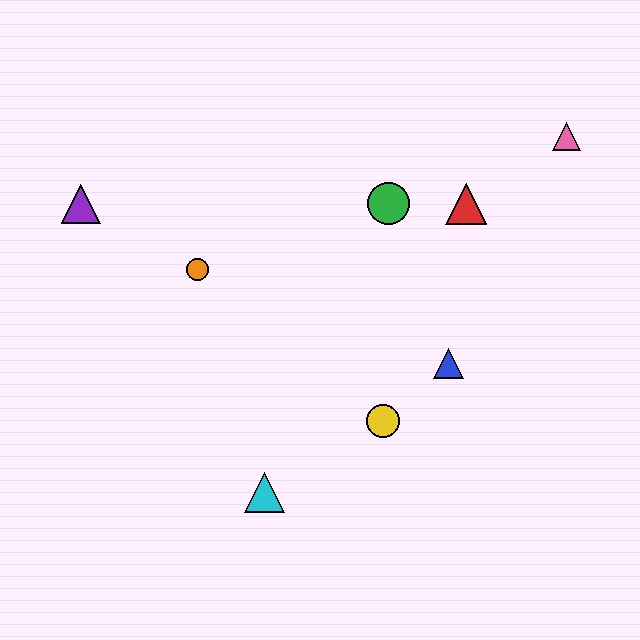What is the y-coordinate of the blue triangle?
The blue triangle is at y≈363.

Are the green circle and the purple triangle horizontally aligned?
Yes, both are at y≈204.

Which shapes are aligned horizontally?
The red triangle, the green circle, the purple triangle are aligned horizontally.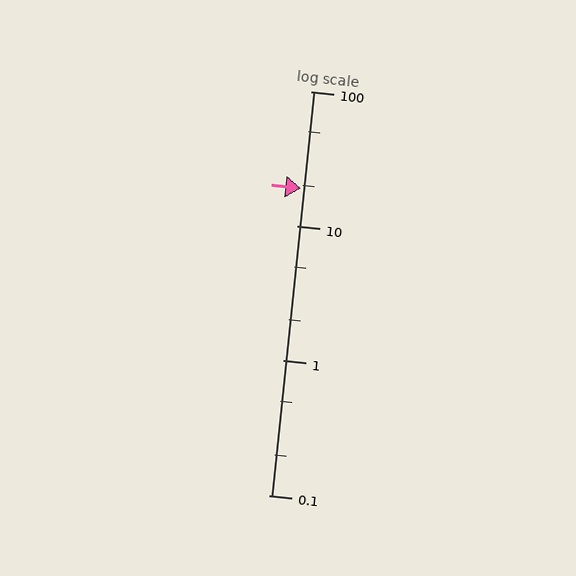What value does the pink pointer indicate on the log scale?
The pointer indicates approximately 19.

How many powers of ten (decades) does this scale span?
The scale spans 3 decades, from 0.1 to 100.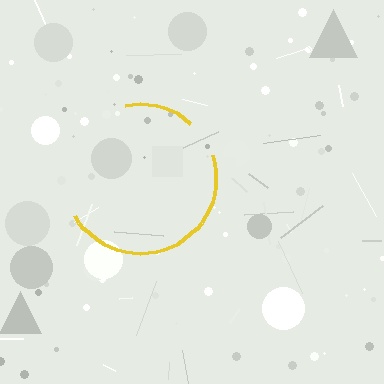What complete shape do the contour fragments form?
The contour fragments form a circle.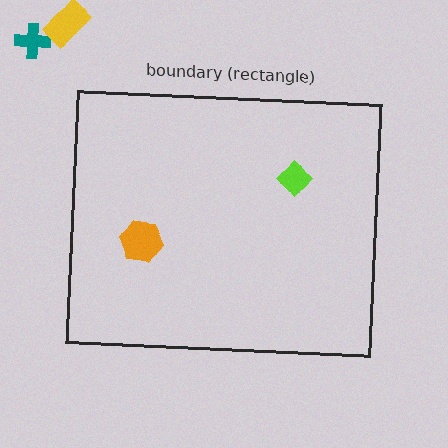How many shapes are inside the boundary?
2 inside, 2 outside.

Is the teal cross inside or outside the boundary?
Outside.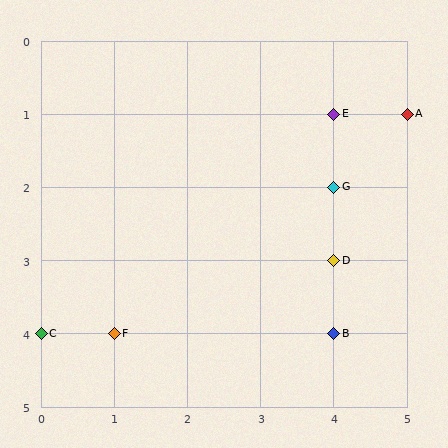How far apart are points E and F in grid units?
Points E and F are 3 columns and 3 rows apart (about 4.2 grid units diagonally).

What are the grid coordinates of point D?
Point D is at grid coordinates (4, 3).